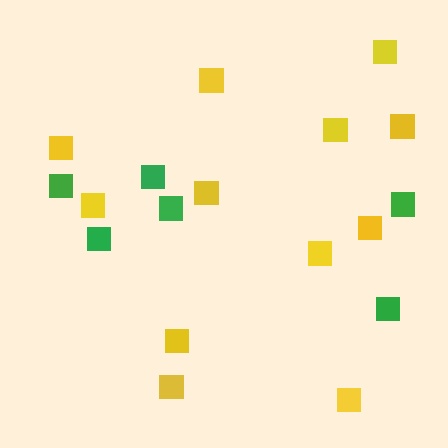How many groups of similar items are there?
There are 2 groups: one group of green squares (6) and one group of yellow squares (12).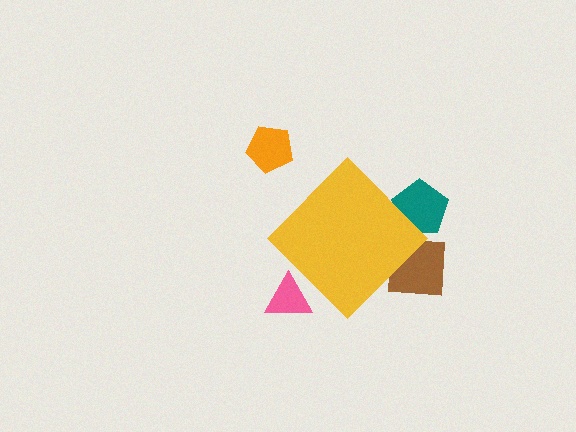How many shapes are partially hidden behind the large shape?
3 shapes are partially hidden.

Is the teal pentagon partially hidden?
Yes, the teal pentagon is partially hidden behind the yellow diamond.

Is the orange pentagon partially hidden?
No, the orange pentagon is fully visible.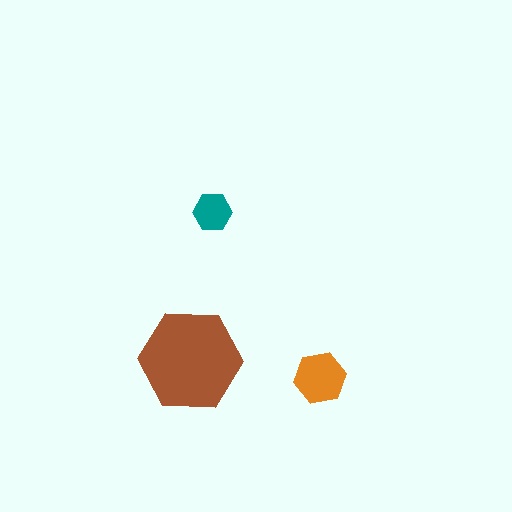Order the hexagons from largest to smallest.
the brown one, the orange one, the teal one.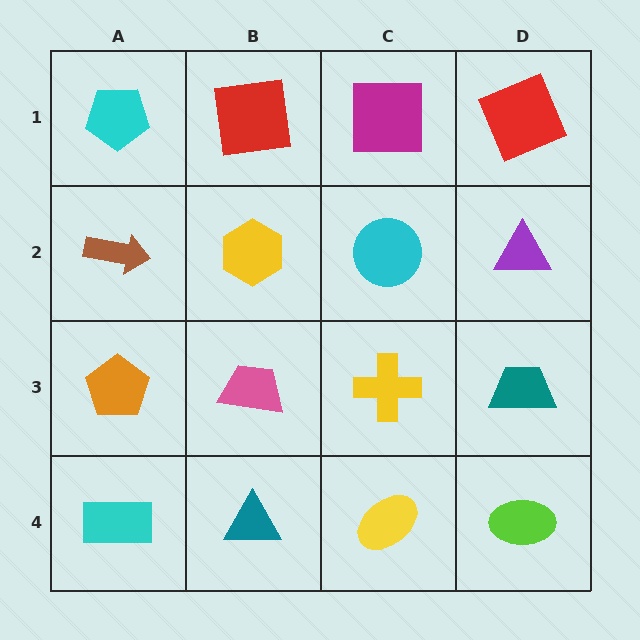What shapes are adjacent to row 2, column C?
A magenta square (row 1, column C), a yellow cross (row 3, column C), a yellow hexagon (row 2, column B), a purple triangle (row 2, column D).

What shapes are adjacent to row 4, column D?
A teal trapezoid (row 3, column D), a yellow ellipse (row 4, column C).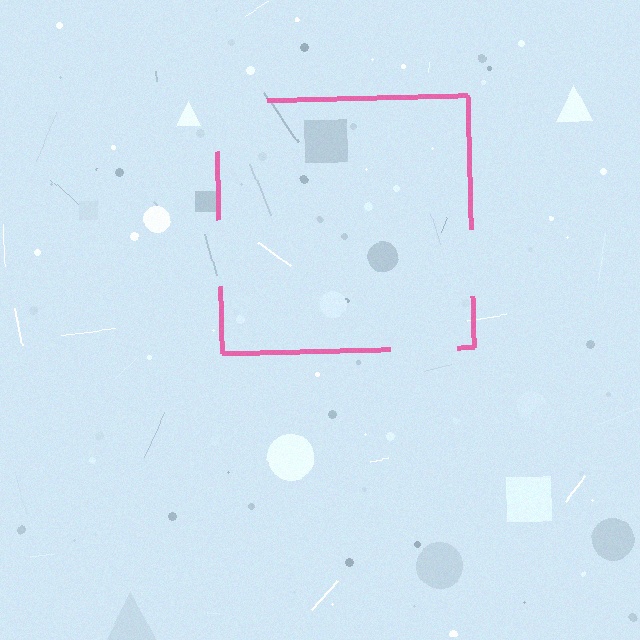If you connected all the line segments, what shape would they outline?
They would outline a square.